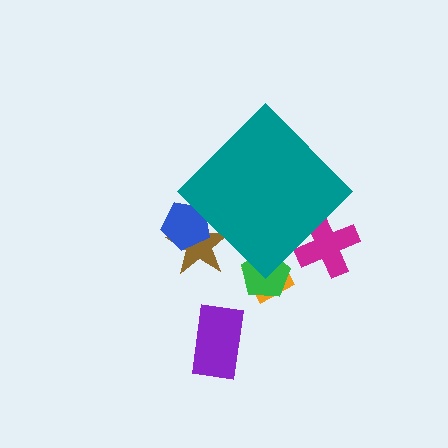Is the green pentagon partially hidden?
Yes, the green pentagon is partially hidden behind the teal diamond.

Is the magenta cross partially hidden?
Yes, the magenta cross is partially hidden behind the teal diamond.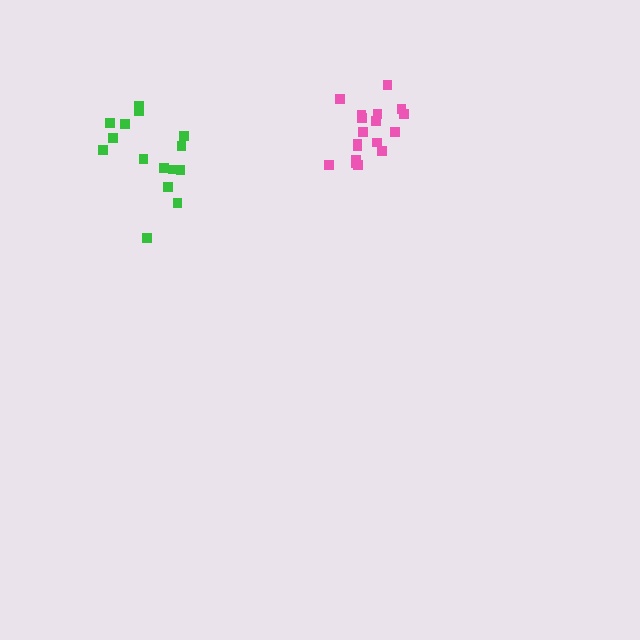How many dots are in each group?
Group 1: 18 dots, Group 2: 15 dots (33 total).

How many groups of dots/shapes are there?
There are 2 groups.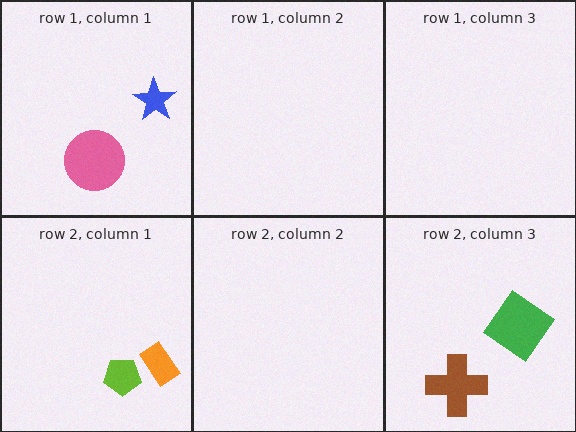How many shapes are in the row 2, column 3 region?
2.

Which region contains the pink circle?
The row 1, column 1 region.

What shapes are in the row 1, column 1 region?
The pink circle, the blue star.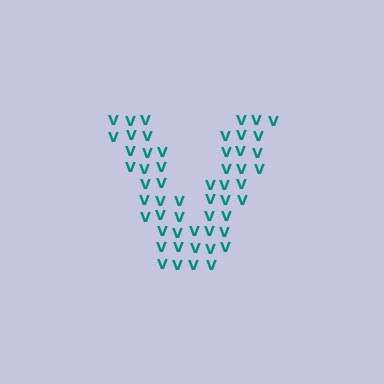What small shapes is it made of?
It is made of small letter V's.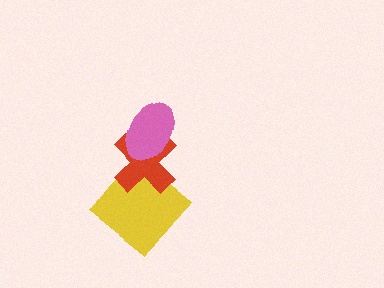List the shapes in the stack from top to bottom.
From top to bottom: the pink ellipse, the red cross, the yellow diamond.